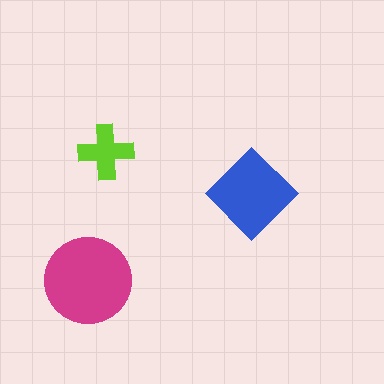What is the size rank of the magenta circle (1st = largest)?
1st.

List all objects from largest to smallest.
The magenta circle, the blue diamond, the lime cross.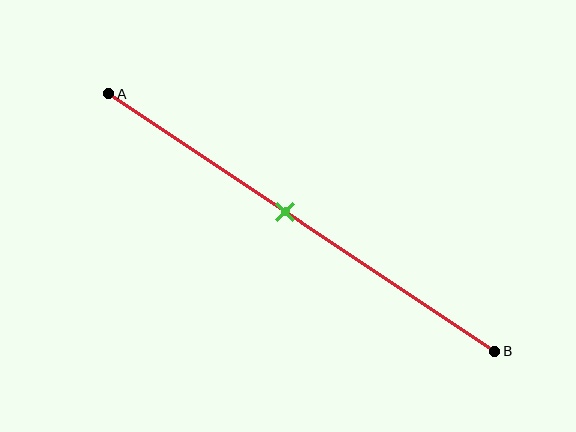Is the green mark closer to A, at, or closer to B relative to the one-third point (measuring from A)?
The green mark is closer to point B than the one-third point of segment AB.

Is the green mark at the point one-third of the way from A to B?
No, the mark is at about 45% from A, not at the 33% one-third point.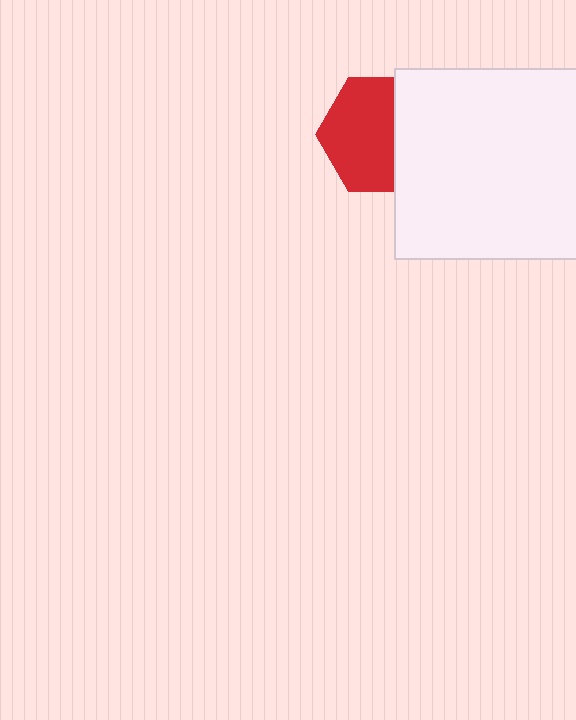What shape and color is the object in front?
The object in front is a white square.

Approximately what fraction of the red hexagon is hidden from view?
Roughly 38% of the red hexagon is hidden behind the white square.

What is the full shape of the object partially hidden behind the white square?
The partially hidden object is a red hexagon.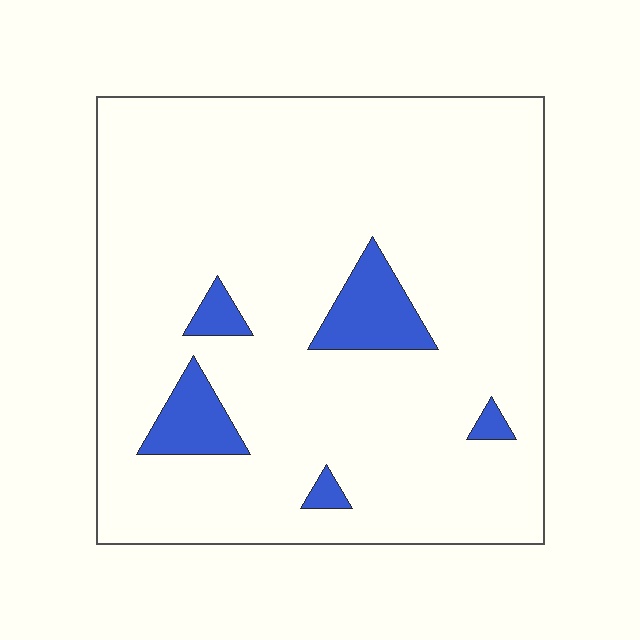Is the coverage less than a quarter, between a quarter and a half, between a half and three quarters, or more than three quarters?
Less than a quarter.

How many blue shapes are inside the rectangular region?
5.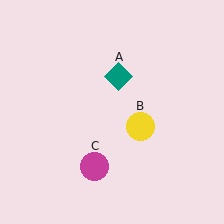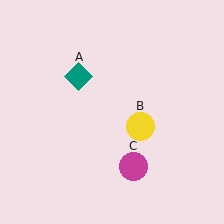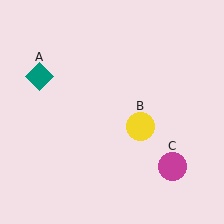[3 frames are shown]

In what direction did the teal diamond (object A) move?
The teal diamond (object A) moved left.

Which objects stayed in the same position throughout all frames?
Yellow circle (object B) remained stationary.